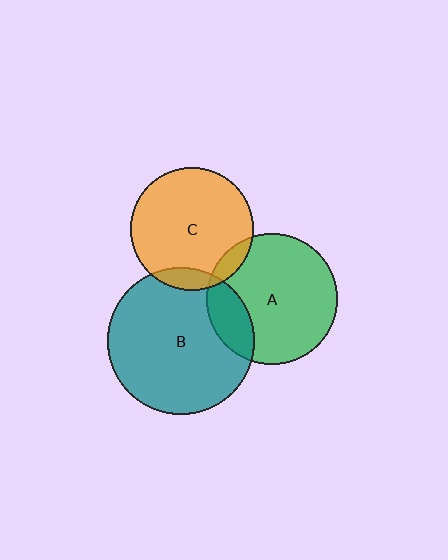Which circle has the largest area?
Circle B (teal).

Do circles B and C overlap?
Yes.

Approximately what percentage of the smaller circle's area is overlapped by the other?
Approximately 10%.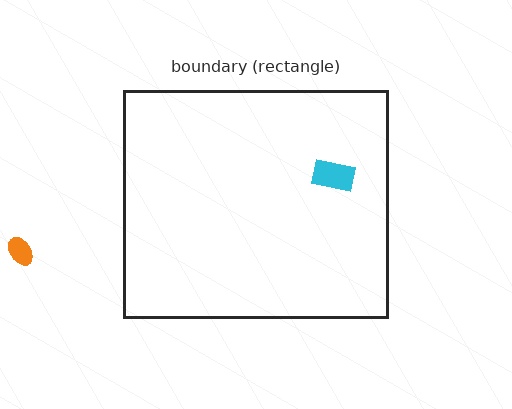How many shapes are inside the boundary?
1 inside, 1 outside.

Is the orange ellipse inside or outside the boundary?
Outside.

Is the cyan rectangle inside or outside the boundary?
Inside.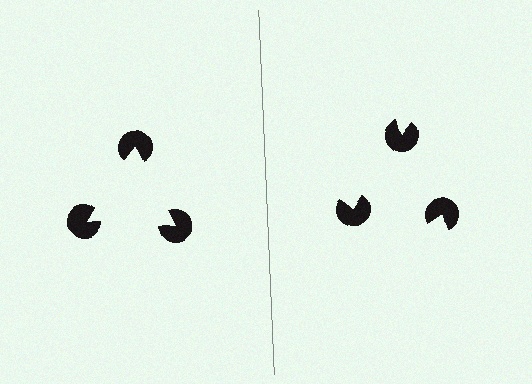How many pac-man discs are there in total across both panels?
6 — 3 on each side.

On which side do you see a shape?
An illusory triangle appears on the left side. On the right side the wedge cuts are rotated, so no coherent shape forms.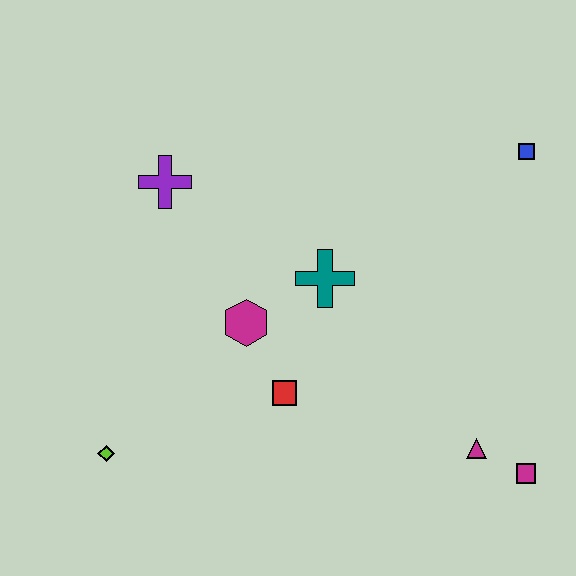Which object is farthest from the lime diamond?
The blue square is farthest from the lime diamond.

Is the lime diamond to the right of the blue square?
No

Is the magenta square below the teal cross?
Yes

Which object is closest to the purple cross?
The magenta hexagon is closest to the purple cross.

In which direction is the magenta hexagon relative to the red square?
The magenta hexagon is above the red square.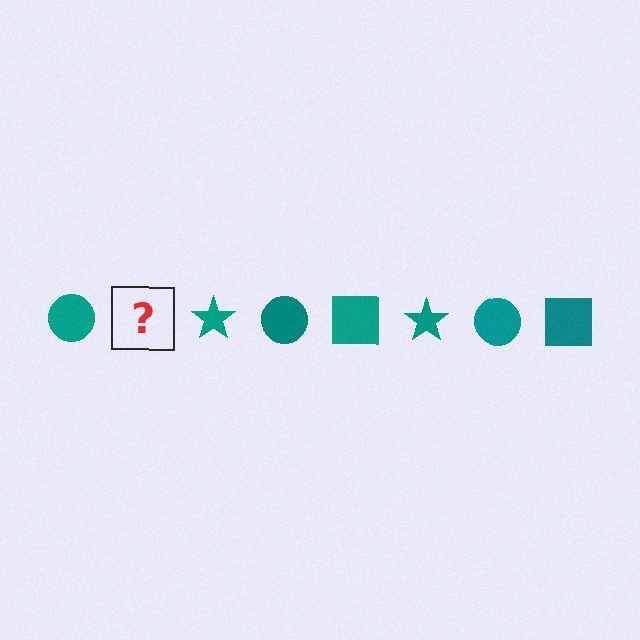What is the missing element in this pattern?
The missing element is a teal square.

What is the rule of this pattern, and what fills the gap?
The rule is that the pattern cycles through circle, square, star shapes in teal. The gap should be filled with a teal square.